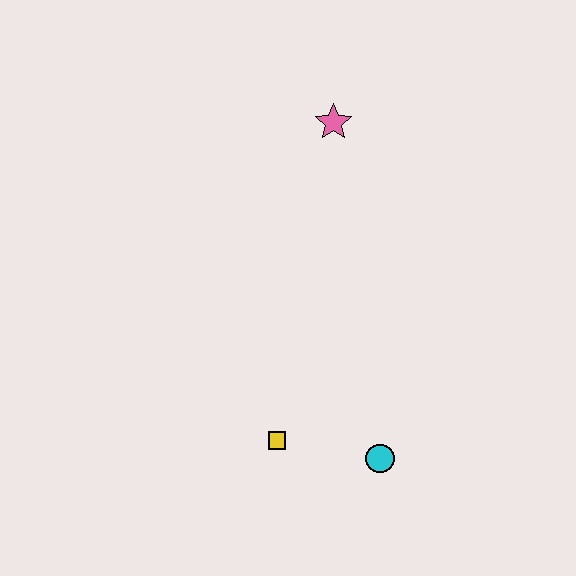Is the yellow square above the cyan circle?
Yes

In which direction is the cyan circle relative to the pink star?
The cyan circle is below the pink star.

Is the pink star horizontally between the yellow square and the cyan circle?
Yes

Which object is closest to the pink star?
The yellow square is closest to the pink star.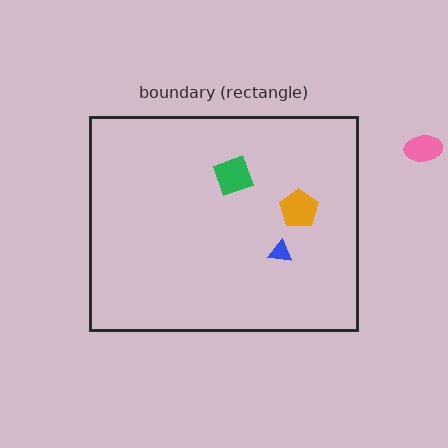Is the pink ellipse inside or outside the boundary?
Outside.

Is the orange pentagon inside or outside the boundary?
Inside.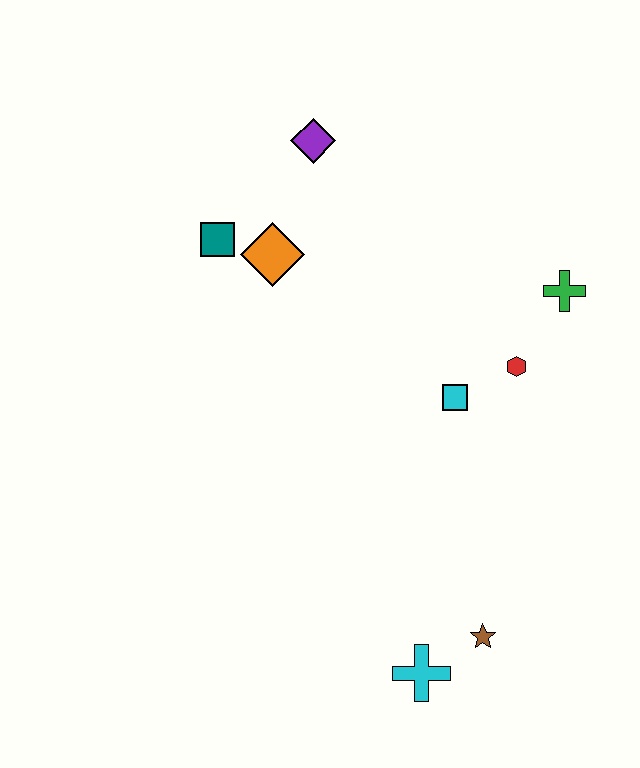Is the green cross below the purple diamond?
Yes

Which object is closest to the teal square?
The orange diamond is closest to the teal square.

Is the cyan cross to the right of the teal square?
Yes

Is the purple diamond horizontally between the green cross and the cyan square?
No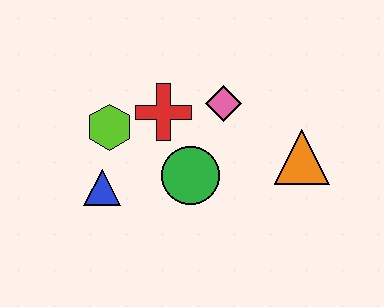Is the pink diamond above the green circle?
Yes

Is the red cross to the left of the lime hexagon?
No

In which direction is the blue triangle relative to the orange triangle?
The blue triangle is to the left of the orange triangle.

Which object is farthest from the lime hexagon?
The orange triangle is farthest from the lime hexagon.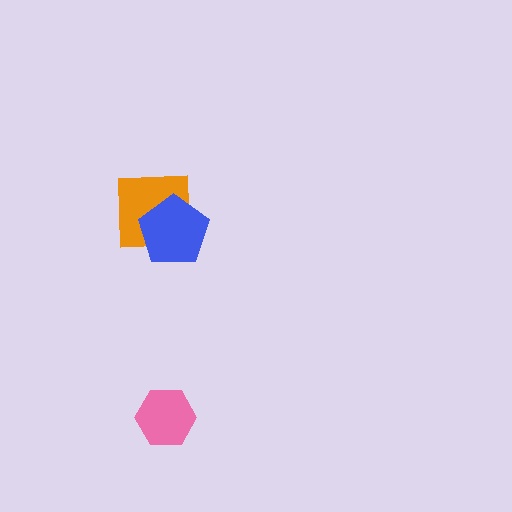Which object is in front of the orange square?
The blue pentagon is in front of the orange square.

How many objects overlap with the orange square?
1 object overlaps with the orange square.